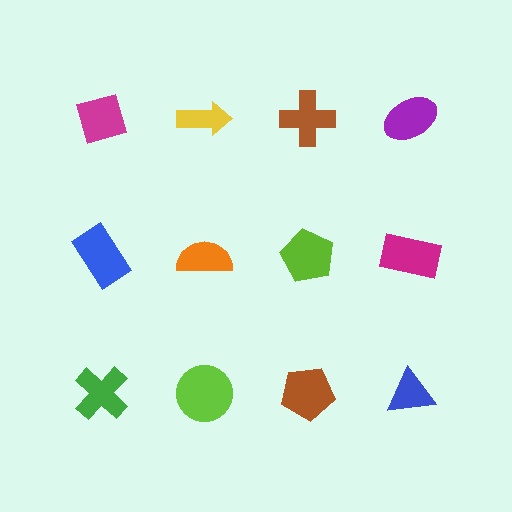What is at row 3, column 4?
A blue triangle.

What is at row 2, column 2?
An orange semicircle.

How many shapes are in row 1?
4 shapes.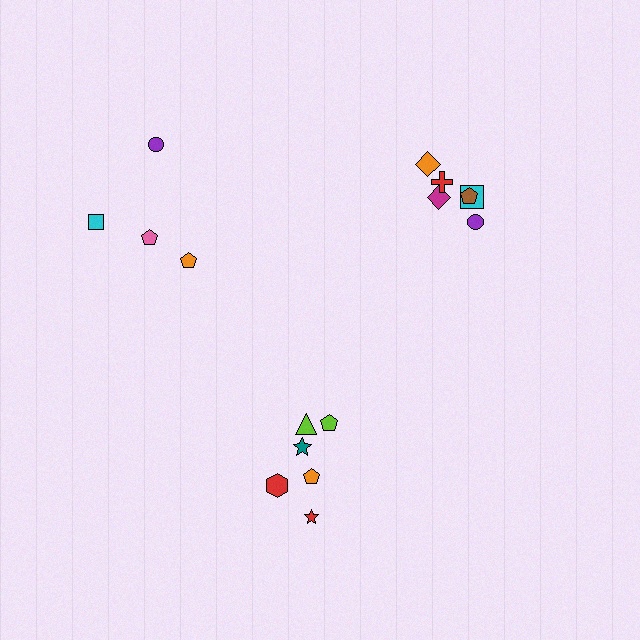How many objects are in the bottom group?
There are 6 objects.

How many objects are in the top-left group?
There are 4 objects.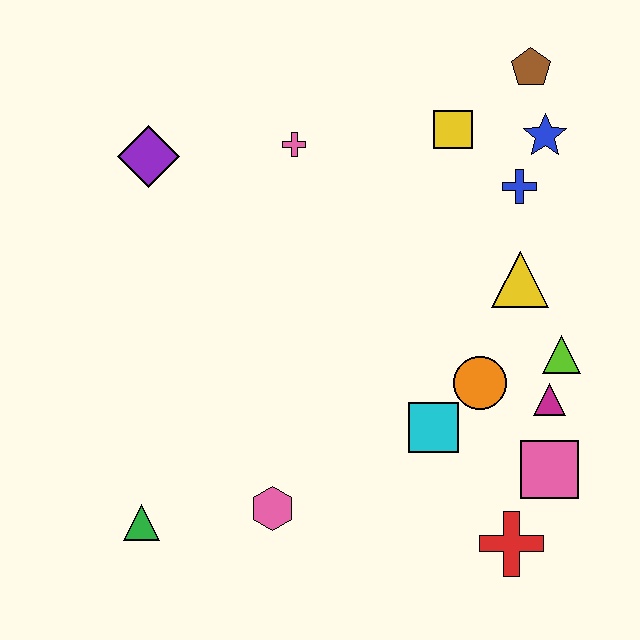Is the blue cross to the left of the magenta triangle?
Yes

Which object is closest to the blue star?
The blue cross is closest to the blue star.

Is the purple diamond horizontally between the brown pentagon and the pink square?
No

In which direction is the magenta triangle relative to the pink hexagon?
The magenta triangle is to the right of the pink hexagon.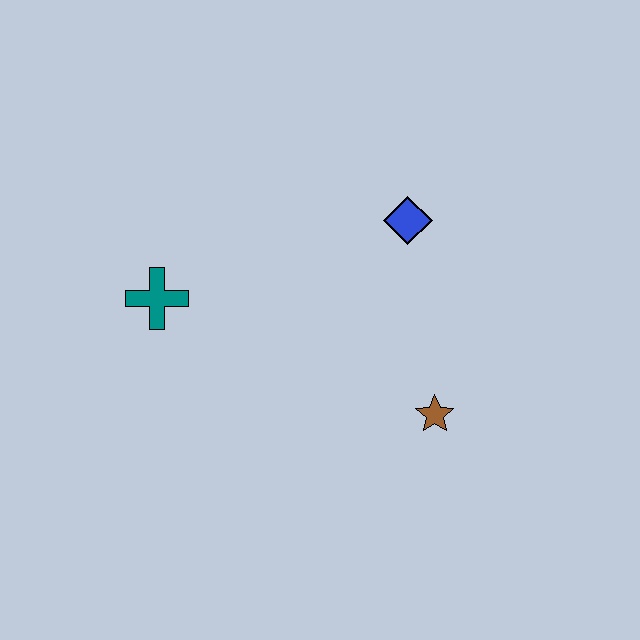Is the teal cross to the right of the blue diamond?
No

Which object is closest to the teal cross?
The blue diamond is closest to the teal cross.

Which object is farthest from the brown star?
The teal cross is farthest from the brown star.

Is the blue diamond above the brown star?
Yes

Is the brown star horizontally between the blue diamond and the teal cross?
No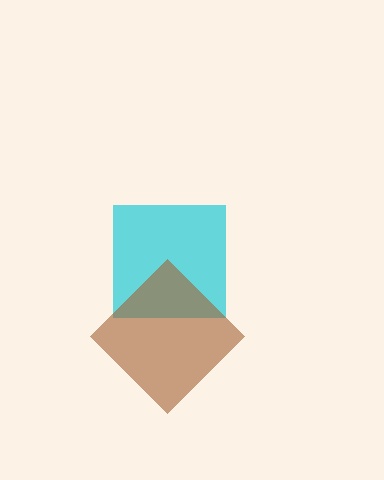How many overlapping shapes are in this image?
There are 2 overlapping shapes in the image.